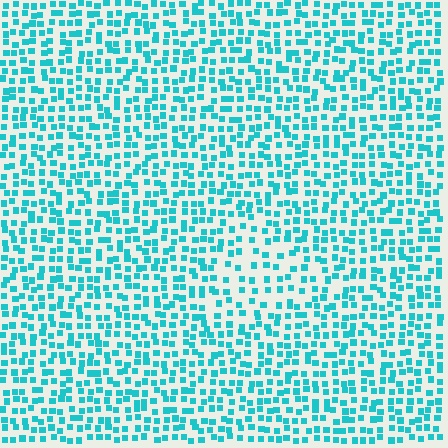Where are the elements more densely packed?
The elements are more densely packed outside the triangle boundary.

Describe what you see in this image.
The image contains small cyan elements arranged at two different densities. A triangle-shaped region is visible where the elements are less densely packed than the surrounding area.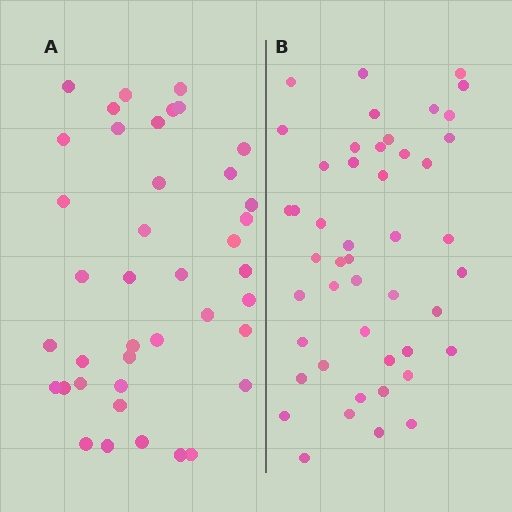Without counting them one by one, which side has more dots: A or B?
Region B (the right region) has more dots.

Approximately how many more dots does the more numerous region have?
Region B has roughly 8 or so more dots than region A.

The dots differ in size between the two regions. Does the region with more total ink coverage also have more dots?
No. Region A has more total ink coverage because its dots are larger, but region B actually contains more individual dots. Total area can be misleading — the number of items is what matters here.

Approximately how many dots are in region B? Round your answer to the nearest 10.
About 50 dots. (The exact count is 47, which rounds to 50.)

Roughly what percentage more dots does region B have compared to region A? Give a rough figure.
About 20% more.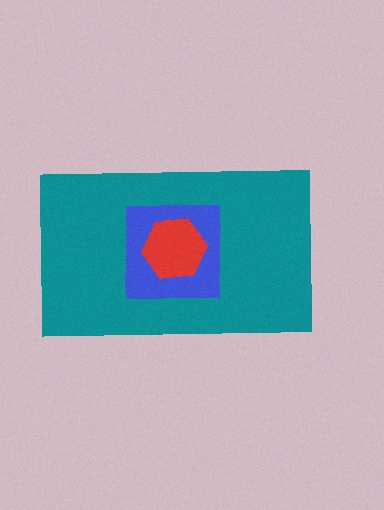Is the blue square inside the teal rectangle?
Yes.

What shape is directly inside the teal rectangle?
The blue square.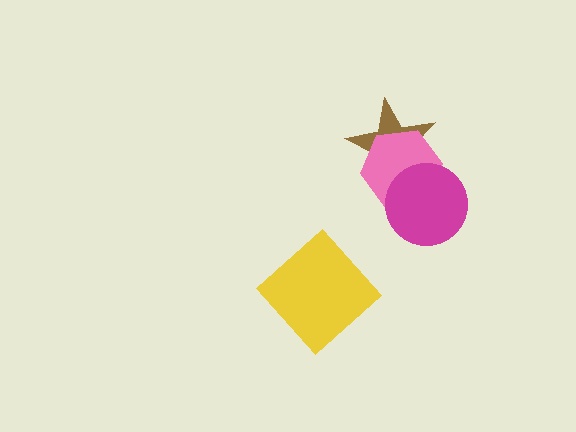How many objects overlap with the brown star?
2 objects overlap with the brown star.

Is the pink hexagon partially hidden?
Yes, it is partially covered by another shape.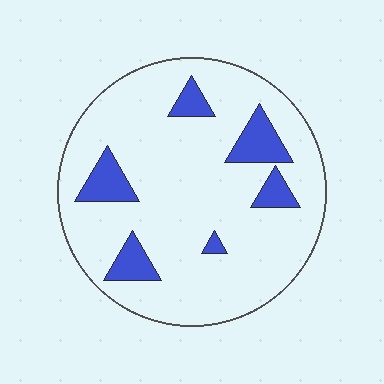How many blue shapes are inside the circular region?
6.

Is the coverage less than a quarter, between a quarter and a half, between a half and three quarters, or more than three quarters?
Less than a quarter.